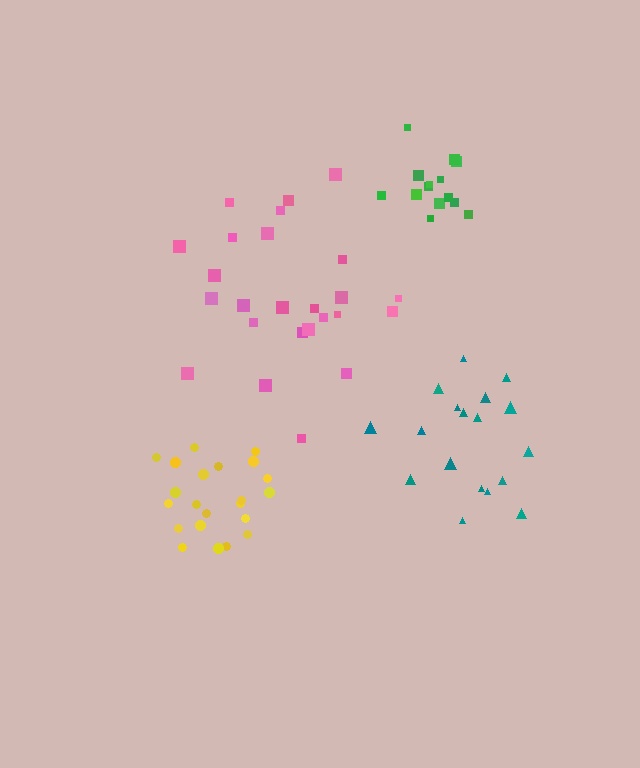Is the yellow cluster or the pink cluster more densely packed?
Yellow.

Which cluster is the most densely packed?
Yellow.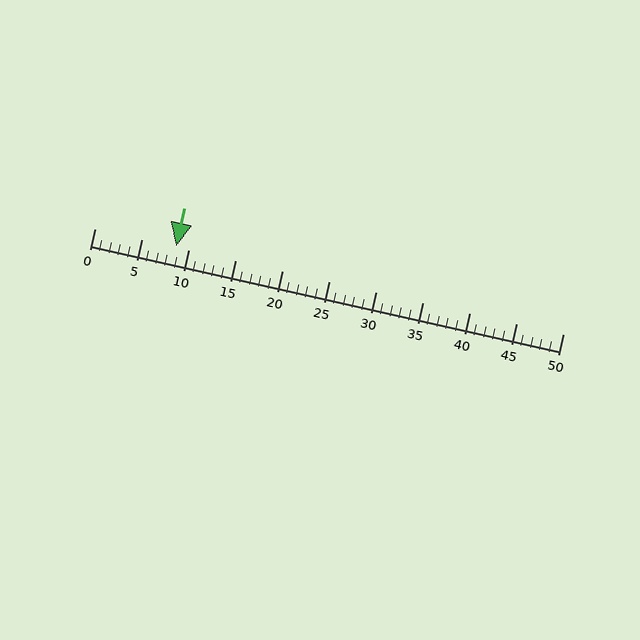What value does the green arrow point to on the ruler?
The green arrow points to approximately 9.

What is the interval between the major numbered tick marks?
The major tick marks are spaced 5 units apart.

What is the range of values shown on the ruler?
The ruler shows values from 0 to 50.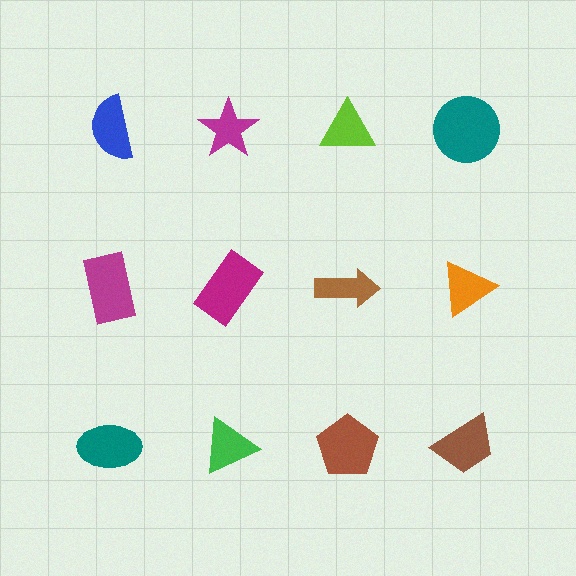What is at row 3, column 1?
A teal ellipse.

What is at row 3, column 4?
A brown trapezoid.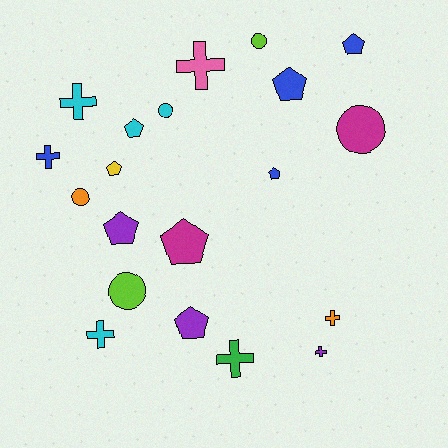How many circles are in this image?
There are 5 circles.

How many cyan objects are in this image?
There are 4 cyan objects.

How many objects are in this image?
There are 20 objects.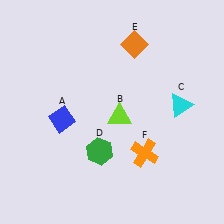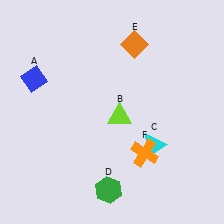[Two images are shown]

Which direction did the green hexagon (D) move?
The green hexagon (D) moved down.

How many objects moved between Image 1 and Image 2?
3 objects moved between the two images.